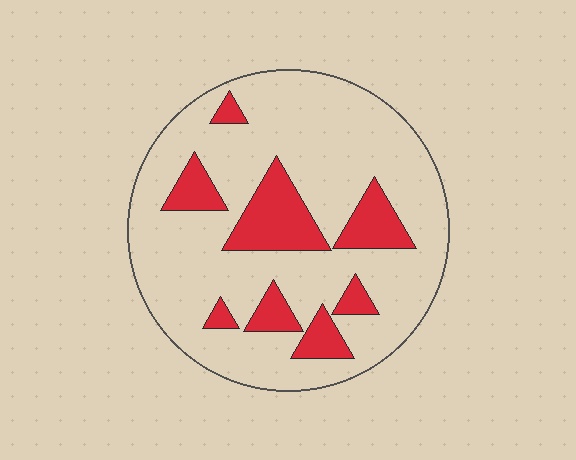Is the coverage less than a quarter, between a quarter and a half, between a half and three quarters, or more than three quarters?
Less than a quarter.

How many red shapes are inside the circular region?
8.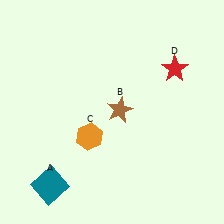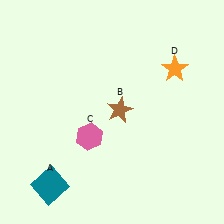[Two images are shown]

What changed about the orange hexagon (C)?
In Image 1, C is orange. In Image 2, it changed to pink.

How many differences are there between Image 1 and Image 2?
There are 2 differences between the two images.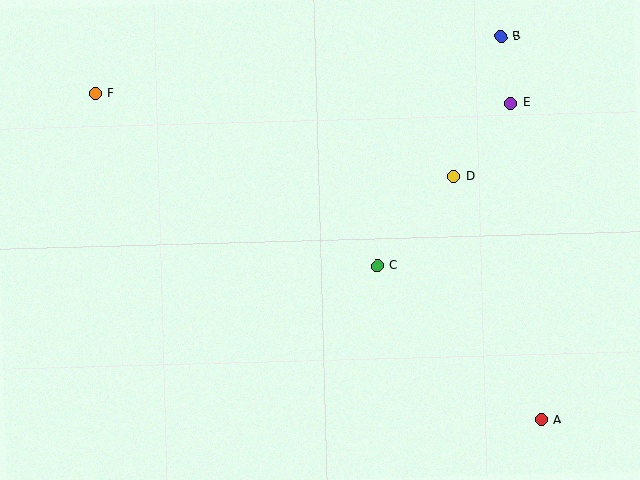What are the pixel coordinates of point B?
Point B is at (501, 36).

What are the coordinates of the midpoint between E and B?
The midpoint between E and B is at (506, 69).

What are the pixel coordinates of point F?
Point F is at (95, 93).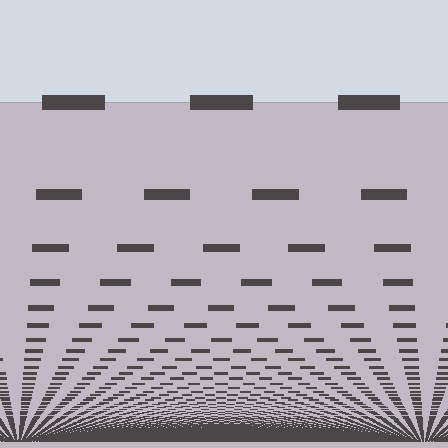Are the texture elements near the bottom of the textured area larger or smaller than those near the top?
Smaller. The gradient is inverted — elements near the bottom are smaller and denser.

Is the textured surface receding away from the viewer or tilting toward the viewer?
The surface appears to tilt toward the viewer. Texture elements get larger and sparser toward the top.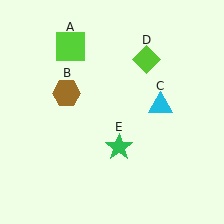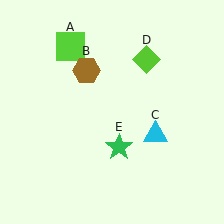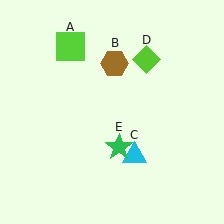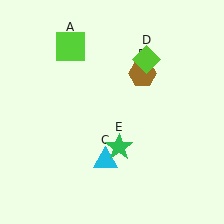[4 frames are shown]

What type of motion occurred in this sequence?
The brown hexagon (object B), cyan triangle (object C) rotated clockwise around the center of the scene.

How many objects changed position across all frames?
2 objects changed position: brown hexagon (object B), cyan triangle (object C).